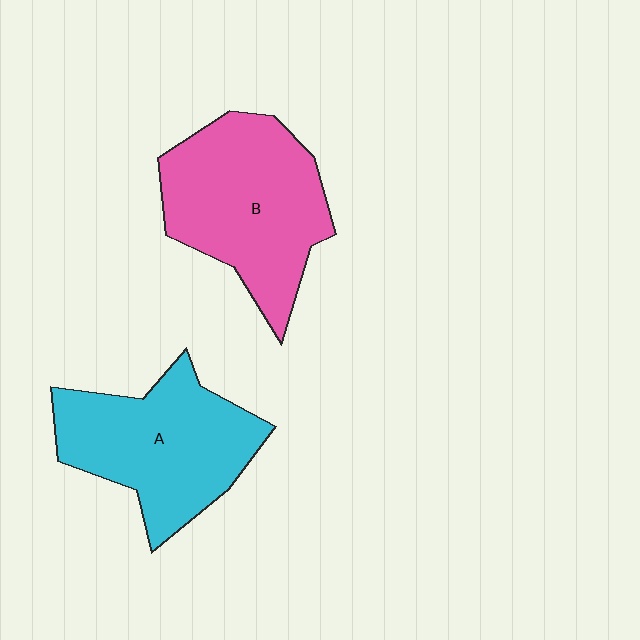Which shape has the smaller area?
Shape A (cyan).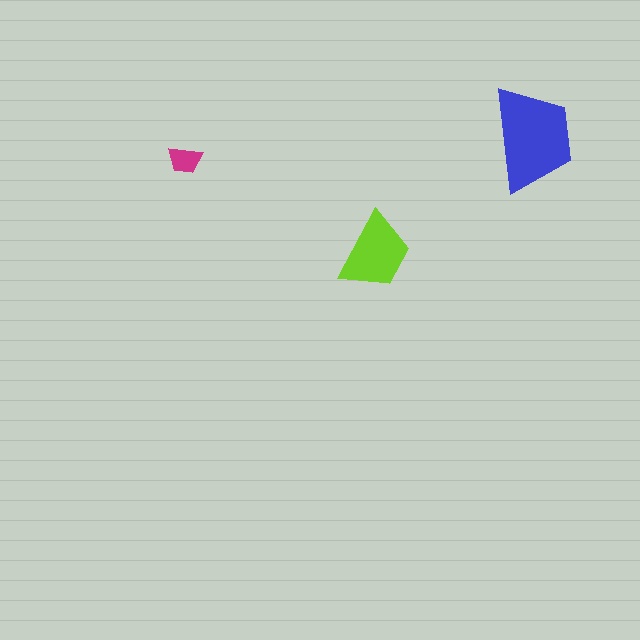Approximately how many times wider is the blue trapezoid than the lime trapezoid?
About 1.5 times wider.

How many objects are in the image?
There are 3 objects in the image.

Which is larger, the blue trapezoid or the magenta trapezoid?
The blue one.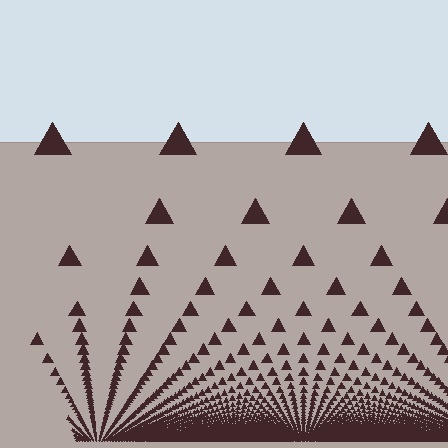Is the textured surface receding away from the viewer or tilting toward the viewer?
The surface appears to tilt toward the viewer. Texture elements get larger and sparser toward the top.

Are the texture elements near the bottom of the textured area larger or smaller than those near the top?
Smaller. The gradient is inverted — elements near the bottom are smaller and denser.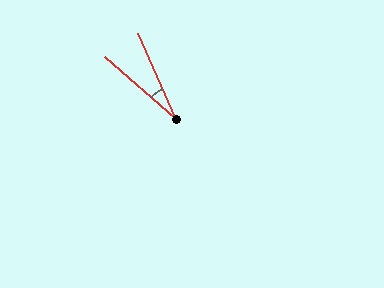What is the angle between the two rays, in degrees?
Approximately 25 degrees.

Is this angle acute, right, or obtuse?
It is acute.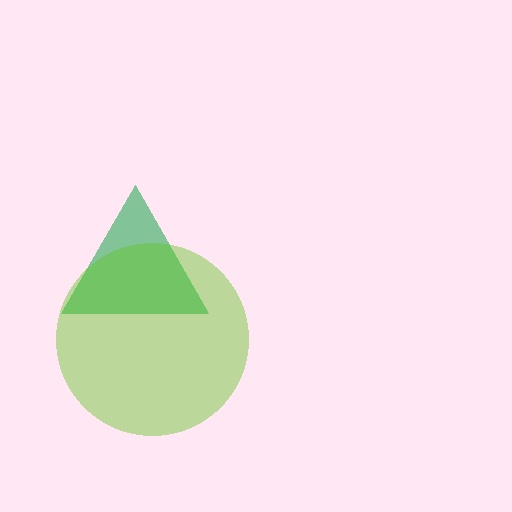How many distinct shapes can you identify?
There are 2 distinct shapes: a green triangle, a lime circle.